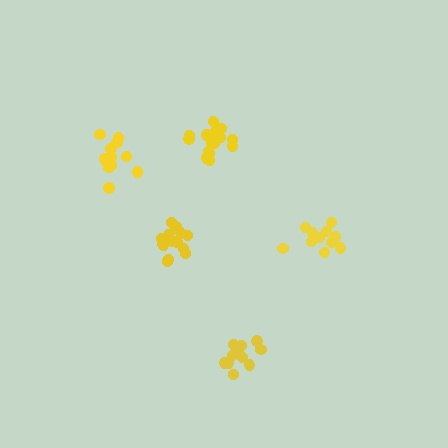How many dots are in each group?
Group 1: 12 dots, Group 2: 13 dots, Group 3: 12 dots, Group 4: 17 dots, Group 5: 16 dots (70 total).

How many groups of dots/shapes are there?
There are 5 groups.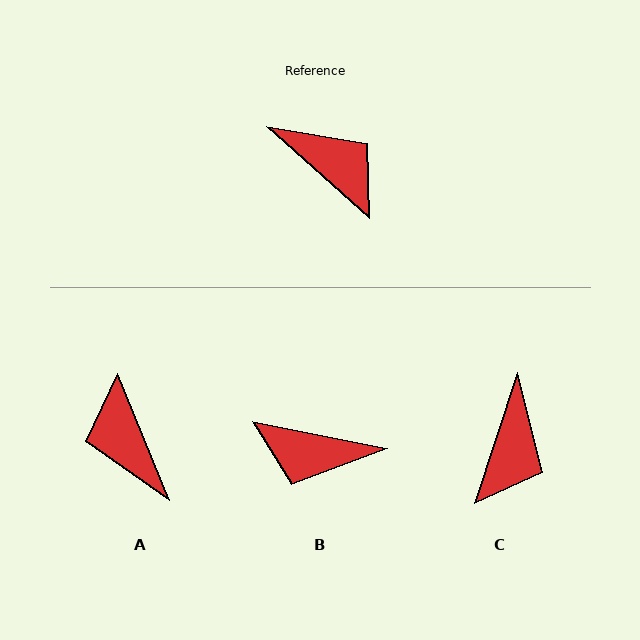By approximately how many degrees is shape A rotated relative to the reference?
Approximately 154 degrees counter-clockwise.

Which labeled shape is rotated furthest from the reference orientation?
A, about 154 degrees away.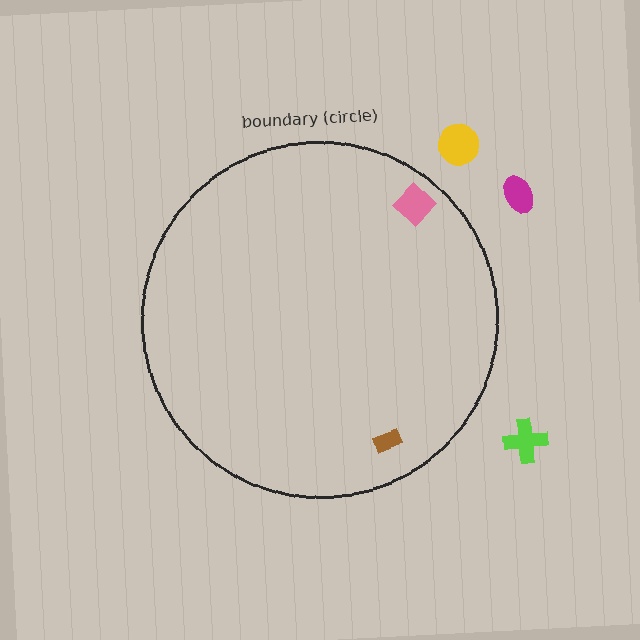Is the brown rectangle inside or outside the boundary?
Inside.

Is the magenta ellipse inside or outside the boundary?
Outside.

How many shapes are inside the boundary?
2 inside, 3 outside.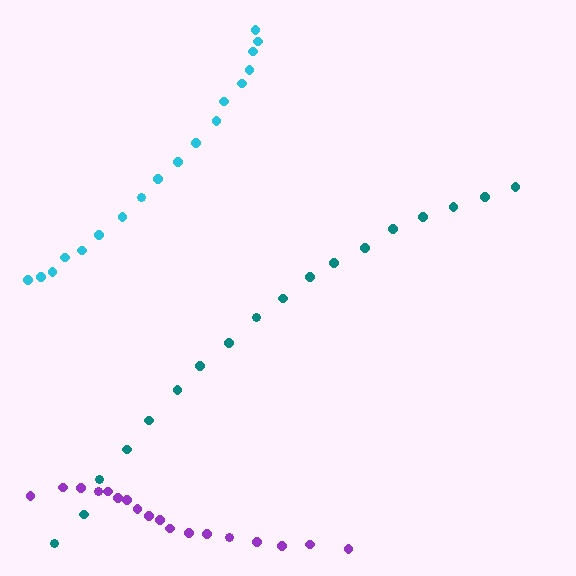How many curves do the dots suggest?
There are 3 distinct paths.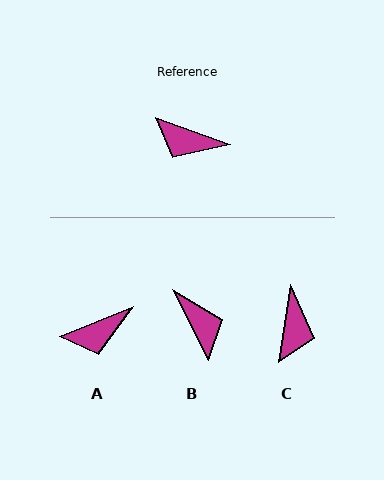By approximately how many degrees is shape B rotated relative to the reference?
Approximately 137 degrees counter-clockwise.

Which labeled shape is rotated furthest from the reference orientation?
B, about 137 degrees away.